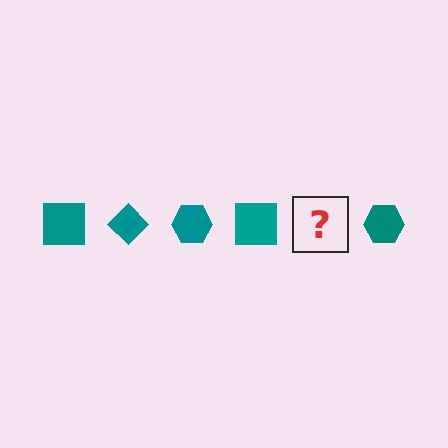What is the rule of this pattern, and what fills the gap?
The rule is that the pattern cycles through square, diamond, hexagon shapes in teal. The gap should be filled with a teal diamond.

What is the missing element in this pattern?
The missing element is a teal diamond.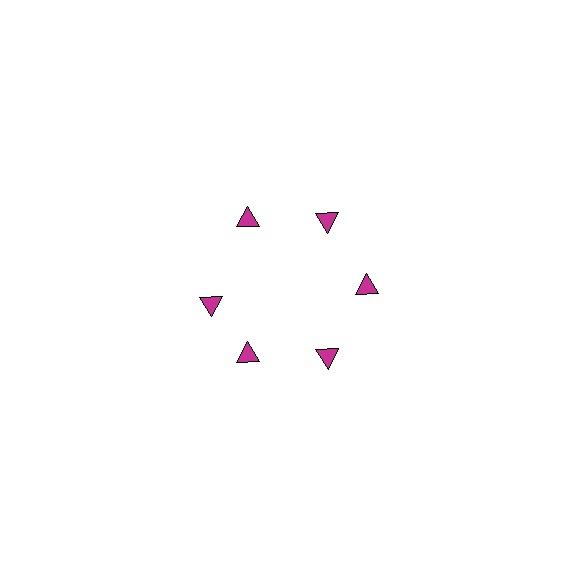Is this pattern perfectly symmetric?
No. The 6 magenta triangles are arranged in a ring, but one element near the 9 o'clock position is rotated out of alignment along the ring, breaking the 6-fold rotational symmetry.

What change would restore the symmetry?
The symmetry would be restored by rotating it back into even spacing with its neighbors so that all 6 triangles sit at equal angles and equal distance from the center.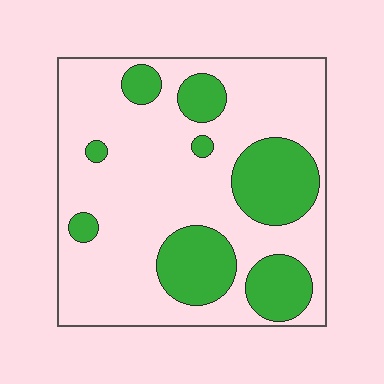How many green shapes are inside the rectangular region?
8.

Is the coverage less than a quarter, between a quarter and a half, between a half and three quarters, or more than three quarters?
Between a quarter and a half.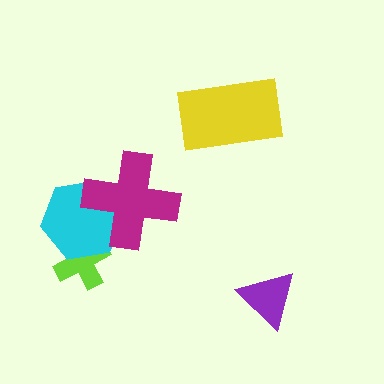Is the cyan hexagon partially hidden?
Yes, it is partially covered by another shape.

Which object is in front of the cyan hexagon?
The magenta cross is in front of the cyan hexagon.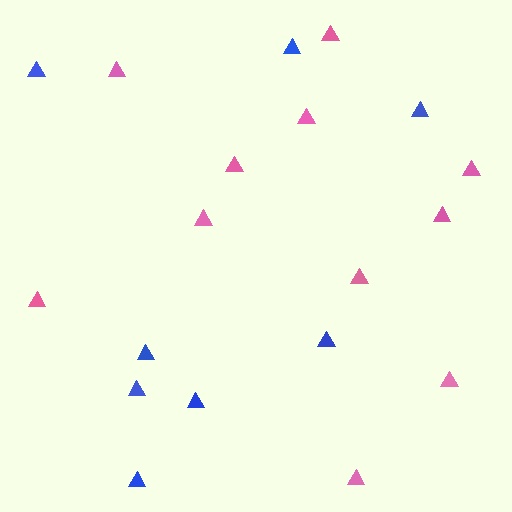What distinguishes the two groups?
There are 2 groups: one group of pink triangles (11) and one group of blue triangles (8).